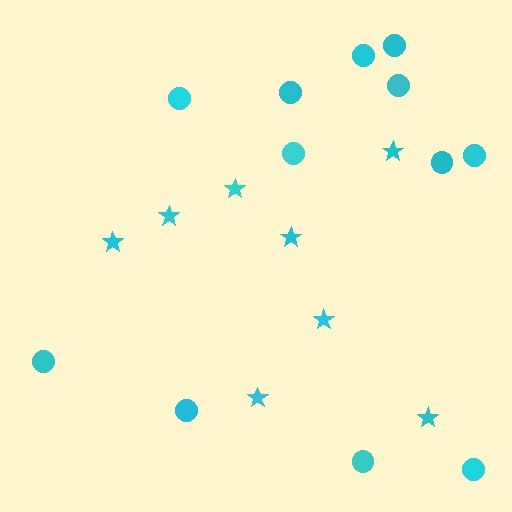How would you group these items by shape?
There are 2 groups: one group of stars (8) and one group of circles (12).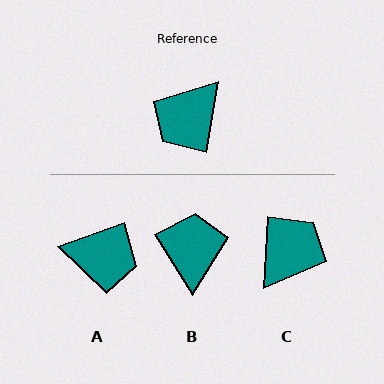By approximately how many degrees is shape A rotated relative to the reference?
Approximately 119 degrees counter-clockwise.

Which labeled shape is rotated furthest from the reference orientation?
C, about 174 degrees away.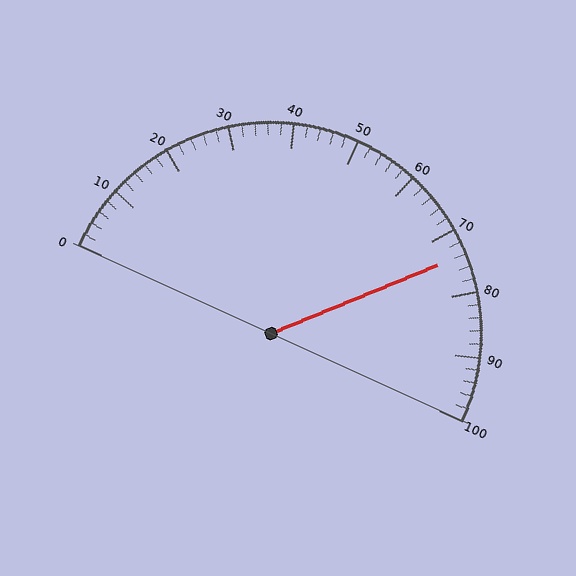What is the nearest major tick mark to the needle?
The nearest major tick mark is 70.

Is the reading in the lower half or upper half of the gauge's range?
The reading is in the upper half of the range (0 to 100).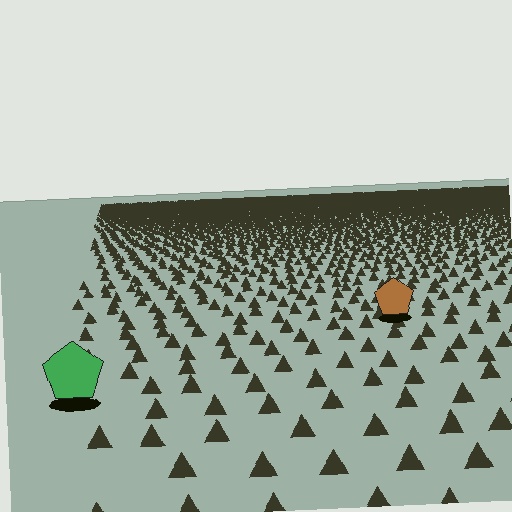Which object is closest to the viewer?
The green pentagon is closest. The texture marks near it are larger and more spread out.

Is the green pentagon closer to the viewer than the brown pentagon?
Yes. The green pentagon is closer — you can tell from the texture gradient: the ground texture is coarser near it.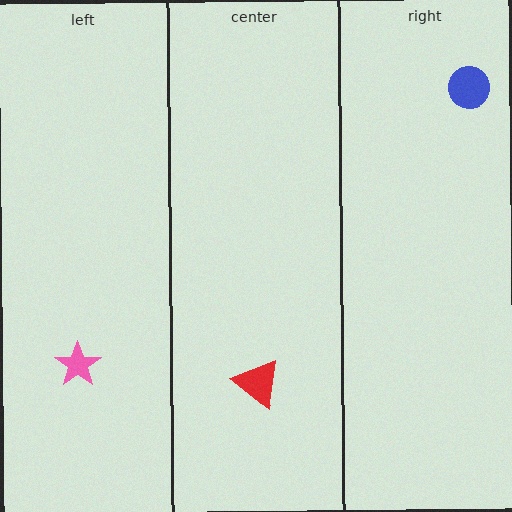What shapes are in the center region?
The red triangle.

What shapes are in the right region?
The blue circle.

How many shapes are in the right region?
1.